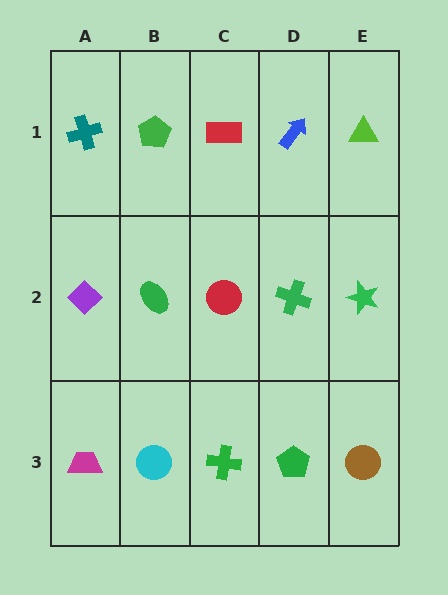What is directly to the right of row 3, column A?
A cyan circle.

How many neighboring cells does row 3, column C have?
3.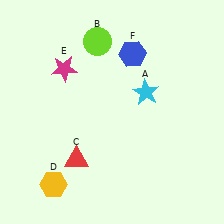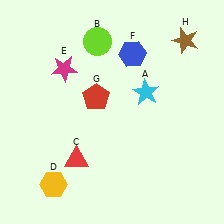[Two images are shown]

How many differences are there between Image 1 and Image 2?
There are 2 differences between the two images.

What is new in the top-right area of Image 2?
A brown star (H) was added in the top-right area of Image 2.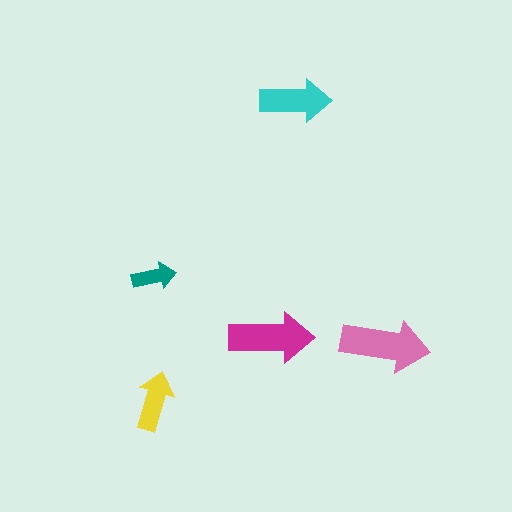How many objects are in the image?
There are 5 objects in the image.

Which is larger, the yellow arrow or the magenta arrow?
The magenta one.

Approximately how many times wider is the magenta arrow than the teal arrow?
About 2 times wider.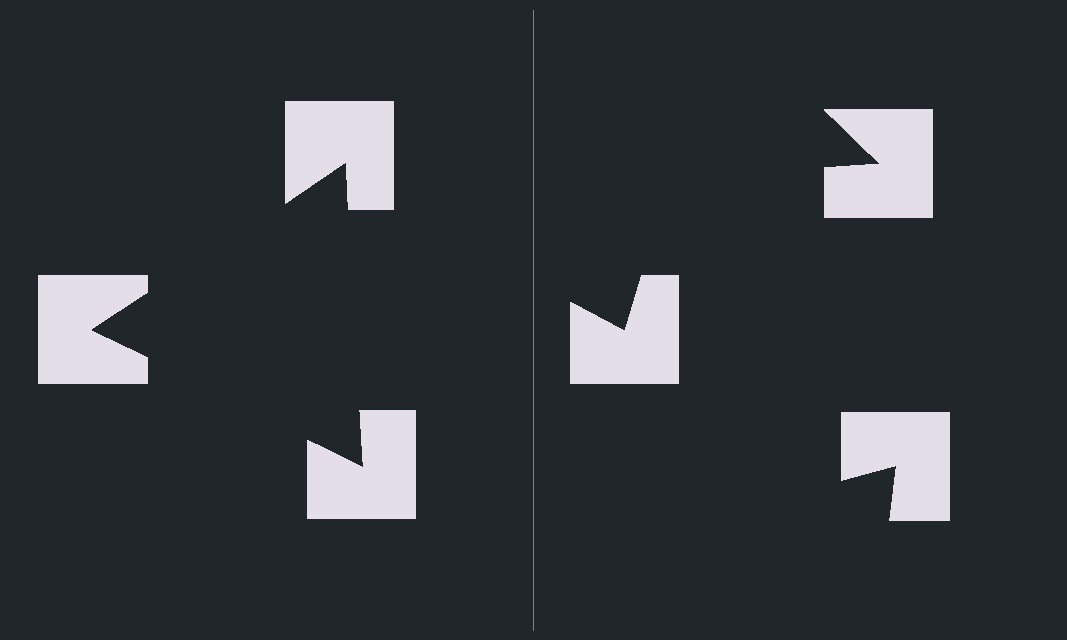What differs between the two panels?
The notched squares are positioned identically on both sides; only the wedge orientations differ. On the left they align to a triangle; on the right they are misaligned.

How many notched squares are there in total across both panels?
6 — 3 on each side.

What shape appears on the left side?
An illusory triangle.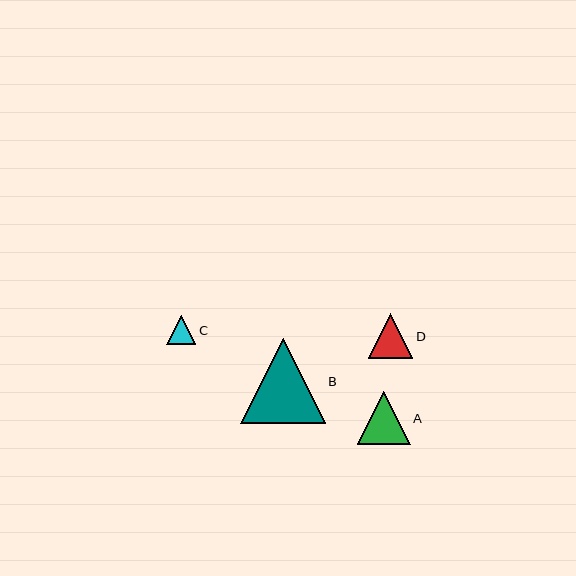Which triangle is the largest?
Triangle B is the largest with a size of approximately 85 pixels.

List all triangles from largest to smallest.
From largest to smallest: B, A, D, C.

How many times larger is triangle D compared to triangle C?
Triangle D is approximately 1.5 times the size of triangle C.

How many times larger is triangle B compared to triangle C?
Triangle B is approximately 2.9 times the size of triangle C.